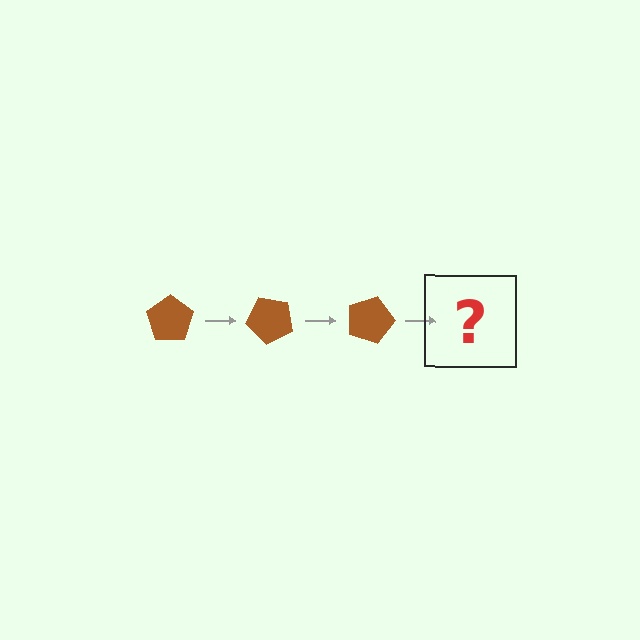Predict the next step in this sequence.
The next step is a brown pentagon rotated 135 degrees.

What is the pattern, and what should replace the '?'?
The pattern is that the pentagon rotates 45 degrees each step. The '?' should be a brown pentagon rotated 135 degrees.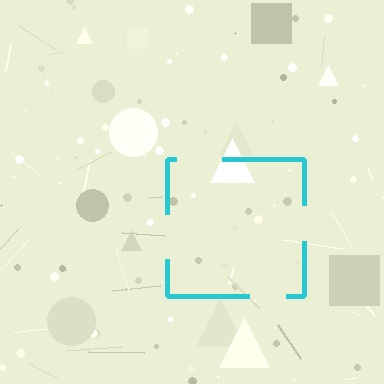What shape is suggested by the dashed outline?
The dashed outline suggests a square.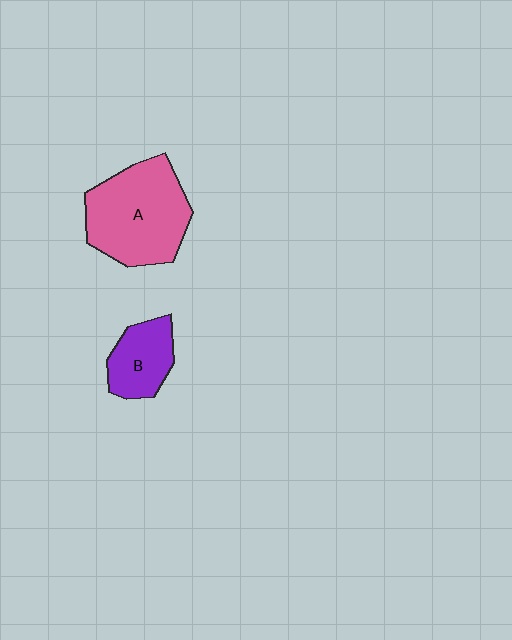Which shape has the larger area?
Shape A (pink).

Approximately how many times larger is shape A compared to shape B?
Approximately 2.0 times.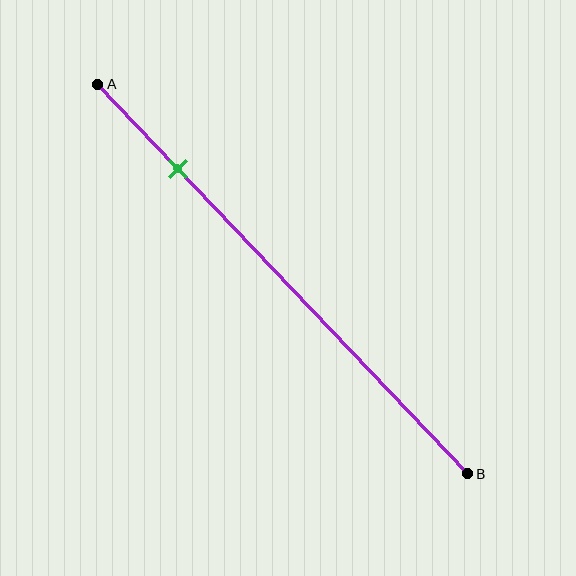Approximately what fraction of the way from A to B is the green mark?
The green mark is approximately 20% of the way from A to B.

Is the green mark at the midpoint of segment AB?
No, the mark is at about 20% from A, not at the 50% midpoint.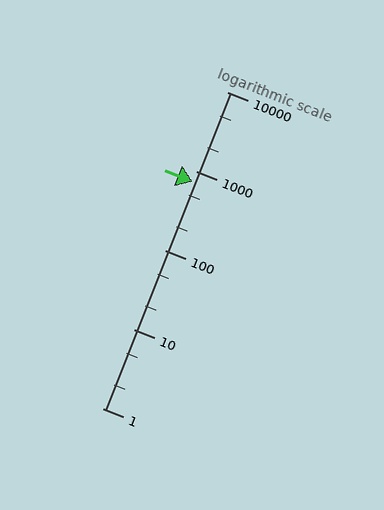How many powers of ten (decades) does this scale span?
The scale spans 4 decades, from 1 to 10000.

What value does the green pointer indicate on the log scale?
The pointer indicates approximately 730.